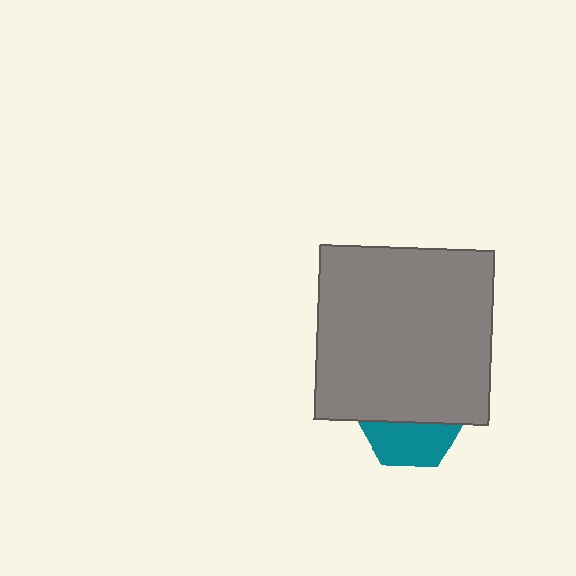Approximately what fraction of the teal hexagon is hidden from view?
Roughly 59% of the teal hexagon is hidden behind the gray square.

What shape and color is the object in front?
The object in front is a gray square.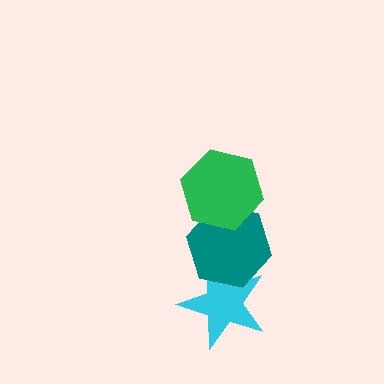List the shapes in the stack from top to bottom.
From top to bottom: the green hexagon, the teal hexagon, the cyan star.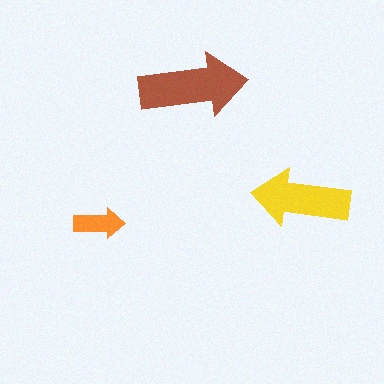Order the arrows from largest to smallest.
the brown one, the yellow one, the orange one.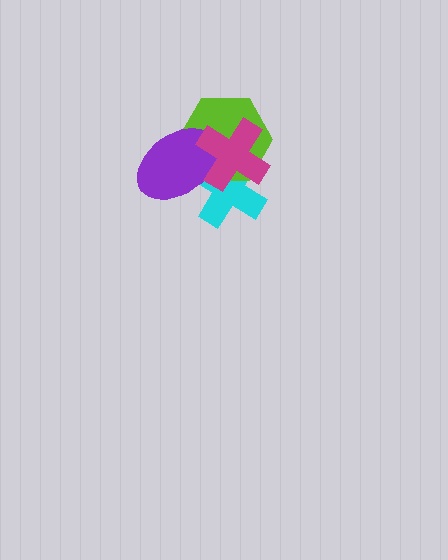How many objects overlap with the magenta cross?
3 objects overlap with the magenta cross.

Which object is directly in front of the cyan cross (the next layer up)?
The lime hexagon is directly in front of the cyan cross.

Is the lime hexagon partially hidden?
Yes, it is partially covered by another shape.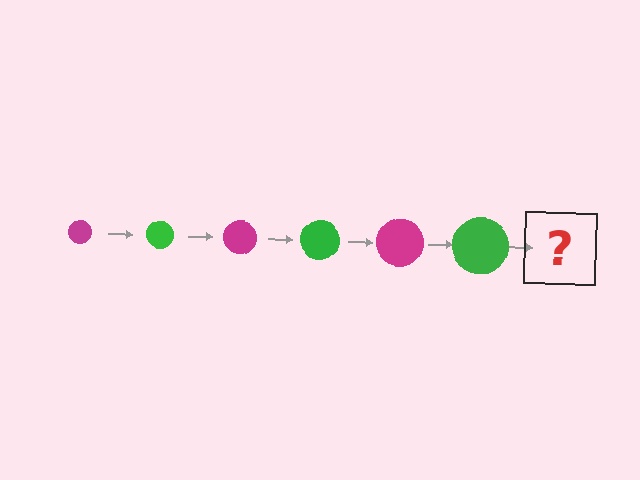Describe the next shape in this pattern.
It should be a magenta circle, larger than the previous one.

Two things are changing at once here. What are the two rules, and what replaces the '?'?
The two rules are that the circle grows larger each step and the color cycles through magenta and green. The '?' should be a magenta circle, larger than the previous one.